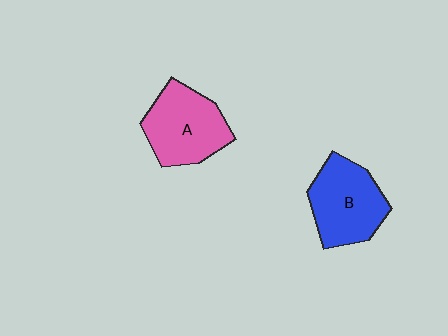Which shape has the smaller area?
Shape A (pink).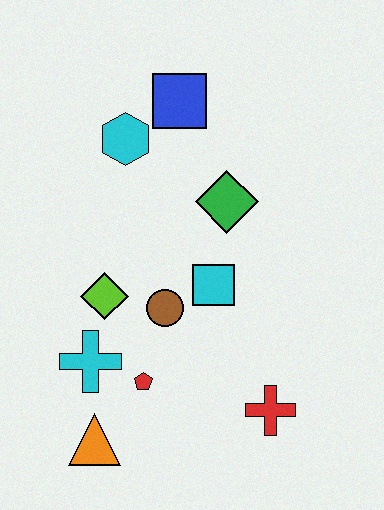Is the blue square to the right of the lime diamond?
Yes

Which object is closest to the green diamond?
The cyan square is closest to the green diamond.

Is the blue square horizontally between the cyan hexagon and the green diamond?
Yes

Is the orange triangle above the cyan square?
No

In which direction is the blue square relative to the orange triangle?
The blue square is above the orange triangle.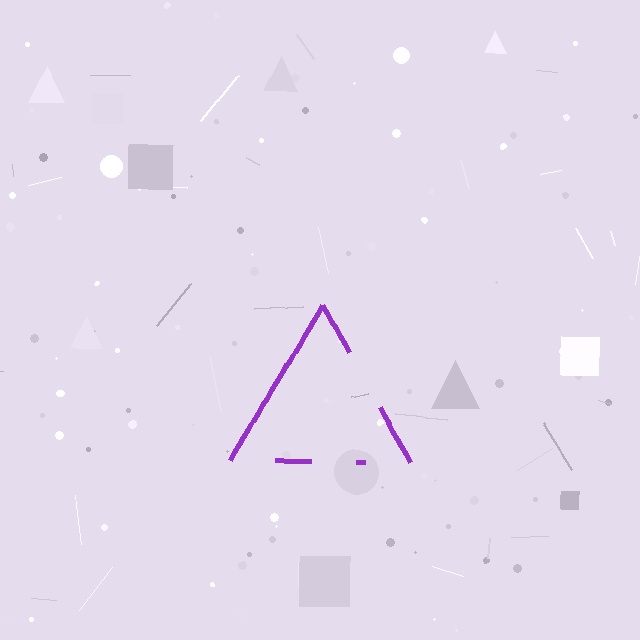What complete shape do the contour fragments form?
The contour fragments form a triangle.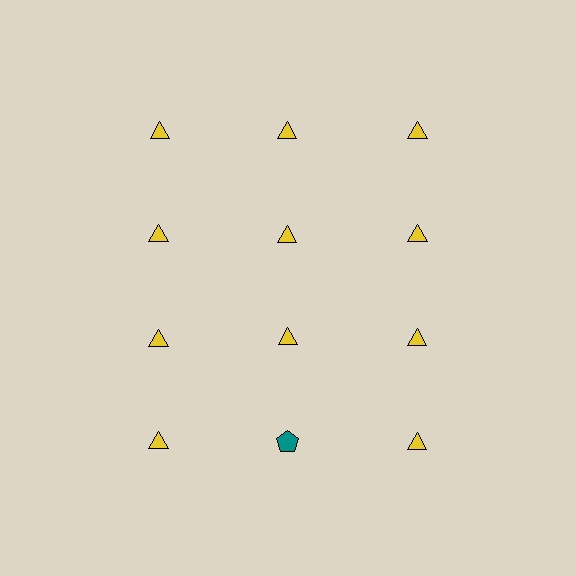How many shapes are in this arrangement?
There are 12 shapes arranged in a grid pattern.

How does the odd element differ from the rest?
It differs in both color (teal instead of yellow) and shape (pentagon instead of triangle).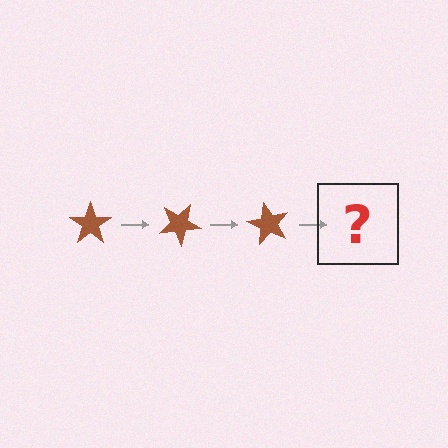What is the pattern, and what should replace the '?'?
The pattern is that the star rotates 30 degrees each step. The '?' should be a brown star rotated 90 degrees.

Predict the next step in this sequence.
The next step is a brown star rotated 90 degrees.